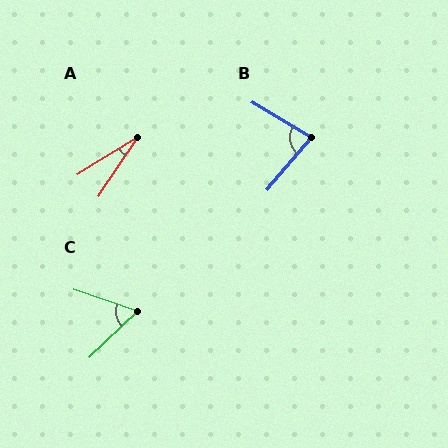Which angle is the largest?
B, at approximately 81 degrees.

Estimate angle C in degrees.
Approximately 63 degrees.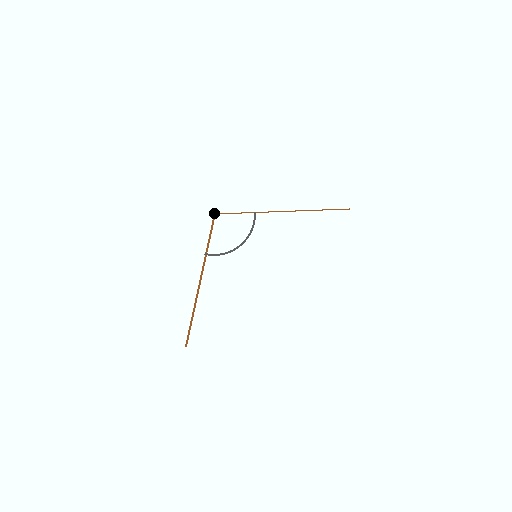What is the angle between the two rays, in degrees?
Approximately 105 degrees.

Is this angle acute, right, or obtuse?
It is obtuse.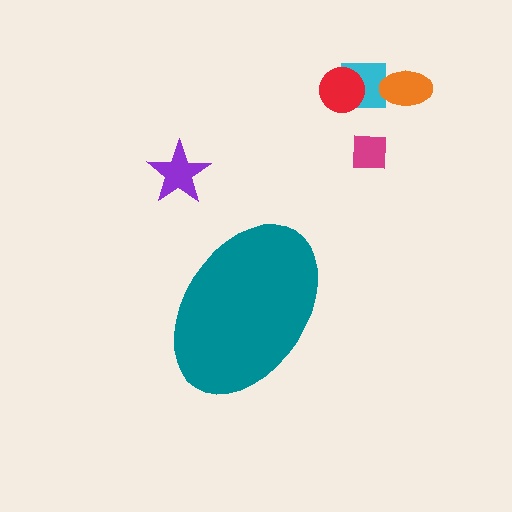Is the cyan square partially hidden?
No, the cyan square is fully visible.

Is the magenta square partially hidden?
No, the magenta square is fully visible.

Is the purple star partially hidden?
No, the purple star is fully visible.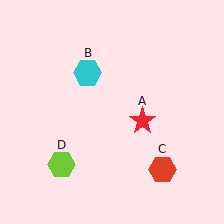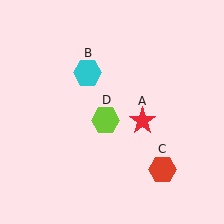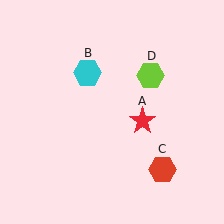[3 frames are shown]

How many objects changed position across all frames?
1 object changed position: lime hexagon (object D).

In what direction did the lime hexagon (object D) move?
The lime hexagon (object D) moved up and to the right.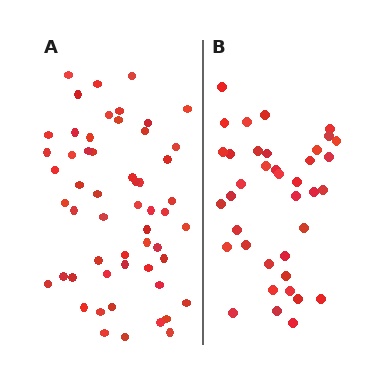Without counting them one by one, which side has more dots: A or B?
Region A (the left region) has more dots.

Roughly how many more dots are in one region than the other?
Region A has approximately 15 more dots than region B.